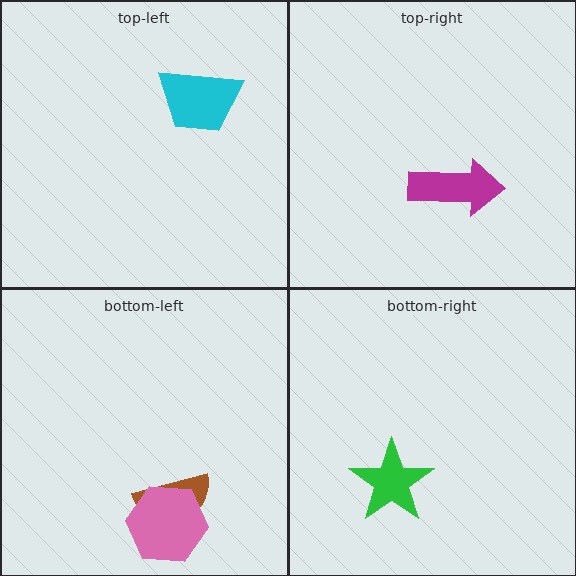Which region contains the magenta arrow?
The top-right region.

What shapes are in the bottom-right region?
The green star.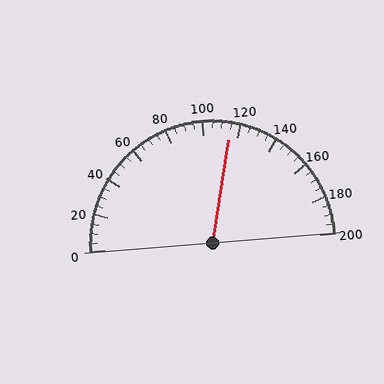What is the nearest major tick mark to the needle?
The nearest major tick mark is 120.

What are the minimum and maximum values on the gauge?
The gauge ranges from 0 to 200.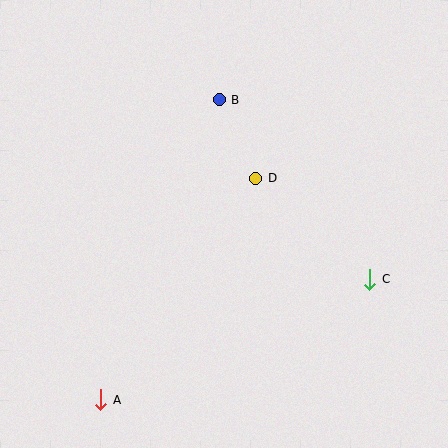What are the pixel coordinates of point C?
Point C is at (370, 279).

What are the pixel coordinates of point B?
Point B is at (219, 100).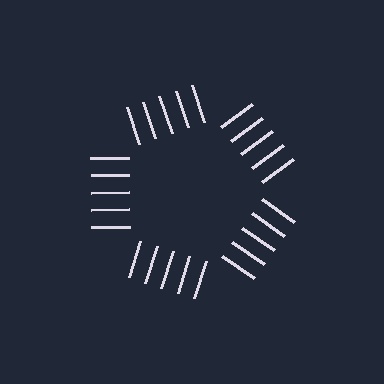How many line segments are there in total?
25 — 5 along each of the 5 edges.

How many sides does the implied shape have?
5 sides — the line-ends trace a pentagon.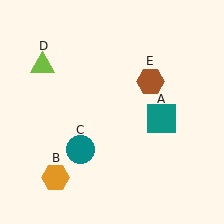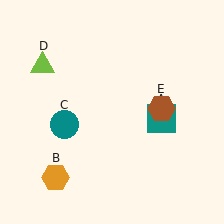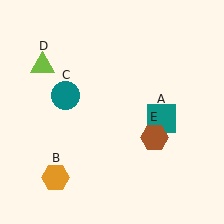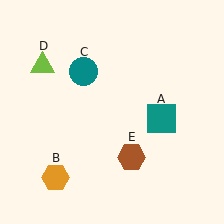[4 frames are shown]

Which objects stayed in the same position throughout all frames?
Teal square (object A) and orange hexagon (object B) and lime triangle (object D) remained stationary.